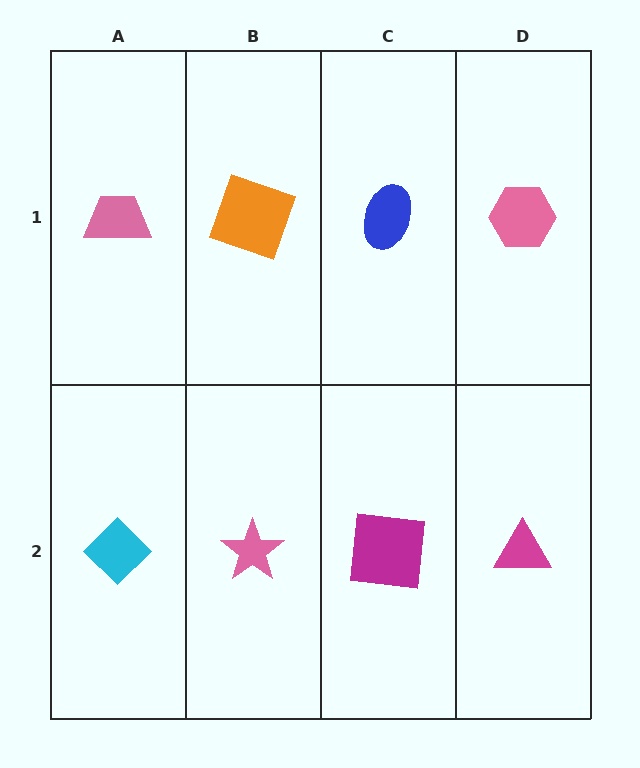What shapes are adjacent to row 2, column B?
An orange square (row 1, column B), a cyan diamond (row 2, column A), a magenta square (row 2, column C).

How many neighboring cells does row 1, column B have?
3.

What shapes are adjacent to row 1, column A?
A cyan diamond (row 2, column A), an orange square (row 1, column B).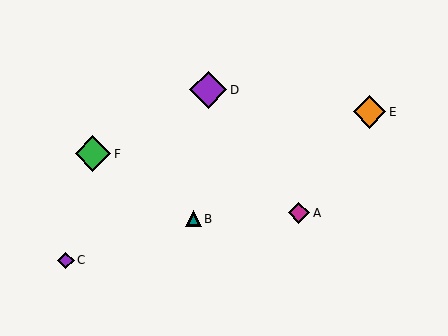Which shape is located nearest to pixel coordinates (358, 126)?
The orange diamond (labeled E) at (369, 112) is nearest to that location.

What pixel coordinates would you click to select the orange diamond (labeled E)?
Click at (369, 112) to select the orange diamond E.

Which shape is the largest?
The purple diamond (labeled D) is the largest.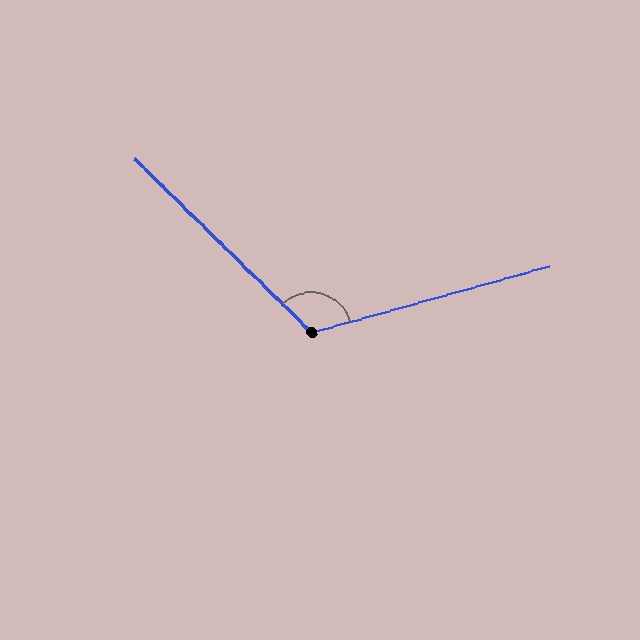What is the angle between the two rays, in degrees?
Approximately 120 degrees.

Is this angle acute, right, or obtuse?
It is obtuse.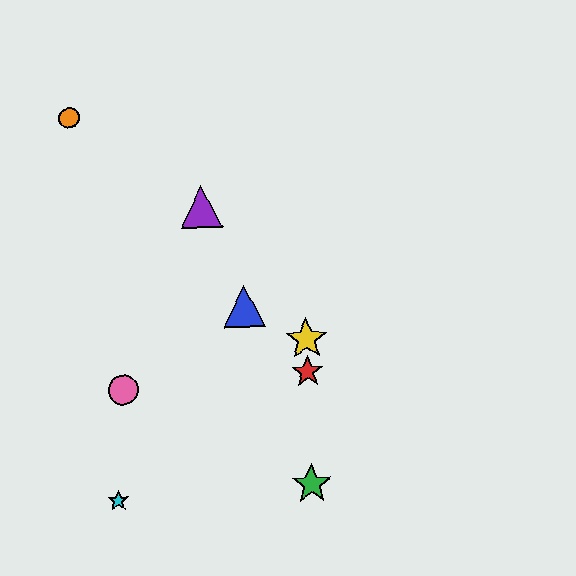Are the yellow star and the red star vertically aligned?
Yes, both are at x≈306.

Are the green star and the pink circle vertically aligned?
No, the green star is at x≈312 and the pink circle is at x≈123.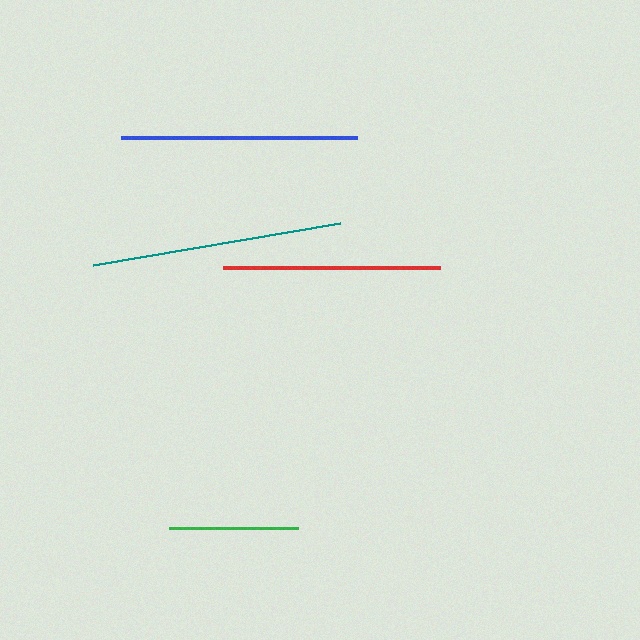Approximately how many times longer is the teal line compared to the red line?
The teal line is approximately 1.2 times the length of the red line.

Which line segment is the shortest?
The green line is the shortest at approximately 129 pixels.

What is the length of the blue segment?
The blue segment is approximately 237 pixels long.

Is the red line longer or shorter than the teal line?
The teal line is longer than the red line.